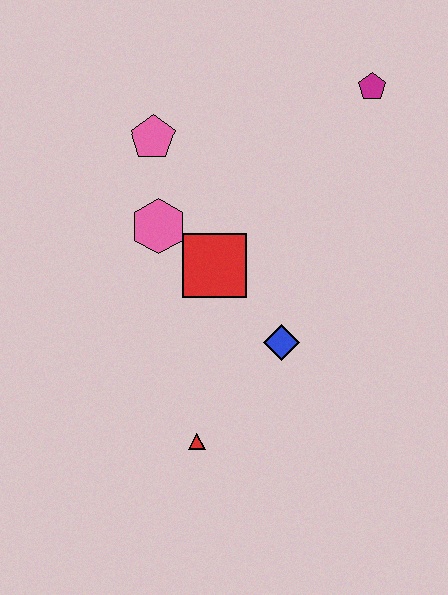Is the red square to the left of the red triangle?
No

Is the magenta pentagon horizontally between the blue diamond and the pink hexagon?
No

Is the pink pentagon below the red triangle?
No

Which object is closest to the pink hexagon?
The red square is closest to the pink hexagon.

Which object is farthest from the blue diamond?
The magenta pentagon is farthest from the blue diamond.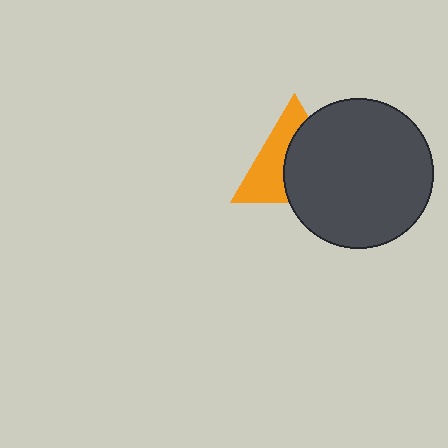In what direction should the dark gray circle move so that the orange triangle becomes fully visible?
The dark gray circle should move right. That is the shortest direction to clear the overlap and leave the orange triangle fully visible.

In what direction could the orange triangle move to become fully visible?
The orange triangle could move left. That would shift it out from behind the dark gray circle entirely.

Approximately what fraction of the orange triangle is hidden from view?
Roughly 54% of the orange triangle is hidden behind the dark gray circle.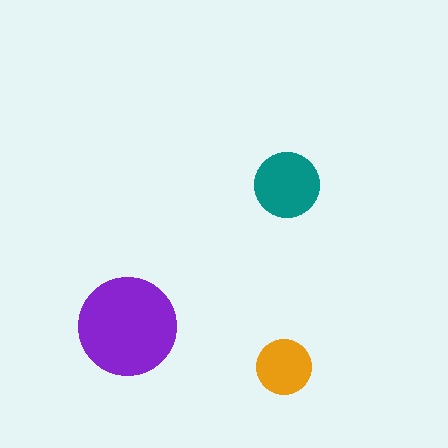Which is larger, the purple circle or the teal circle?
The purple one.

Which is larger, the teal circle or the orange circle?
The teal one.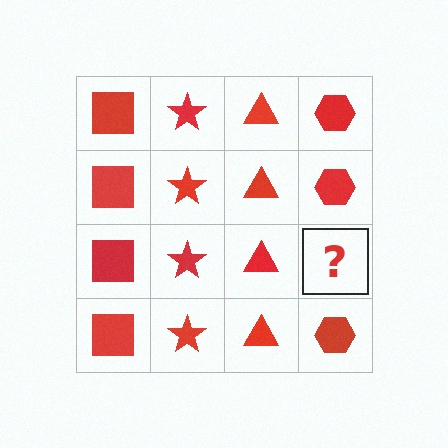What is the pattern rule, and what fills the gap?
The rule is that each column has a consistent shape. The gap should be filled with a red hexagon.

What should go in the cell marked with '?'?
The missing cell should contain a red hexagon.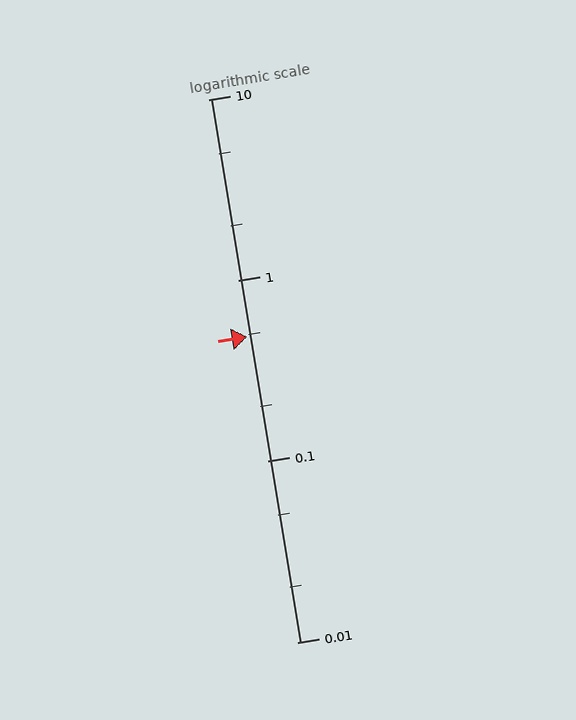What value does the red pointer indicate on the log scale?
The pointer indicates approximately 0.49.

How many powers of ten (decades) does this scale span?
The scale spans 3 decades, from 0.01 to 10.